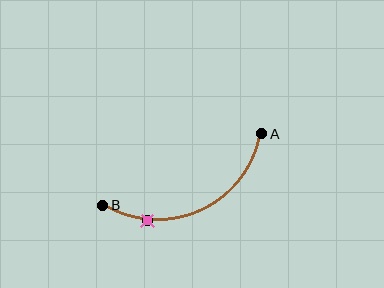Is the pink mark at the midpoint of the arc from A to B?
No. The pink mark lies on the arc but is closer to endpoint B. The arc midpoint would be at the point on the curve equidistant along the arc from both A and B.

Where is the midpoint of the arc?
The arc midpoint is the point on the curve farthest from the straight line joining A and B. It sits below that line.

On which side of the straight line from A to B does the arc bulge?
The arc bulges below the straight line connecting A and B.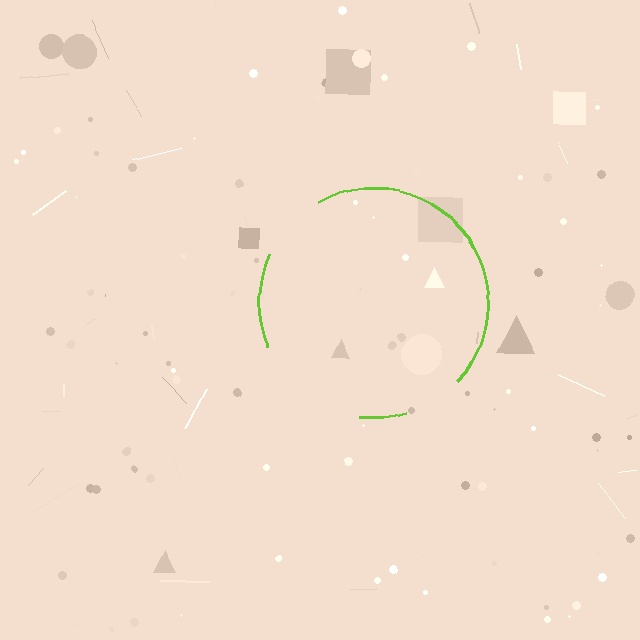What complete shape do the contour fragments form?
The contour fragments form a circle.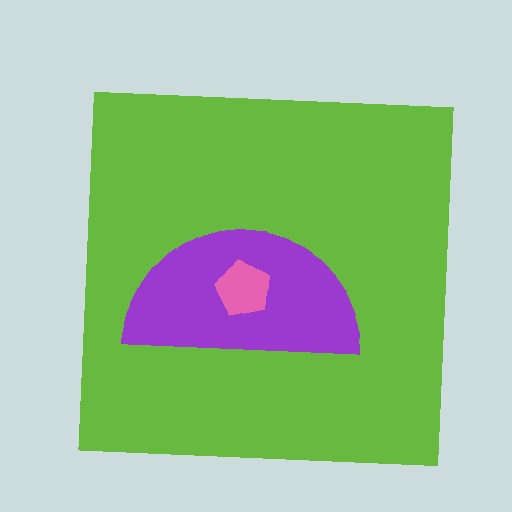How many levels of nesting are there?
3.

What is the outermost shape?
The lime square.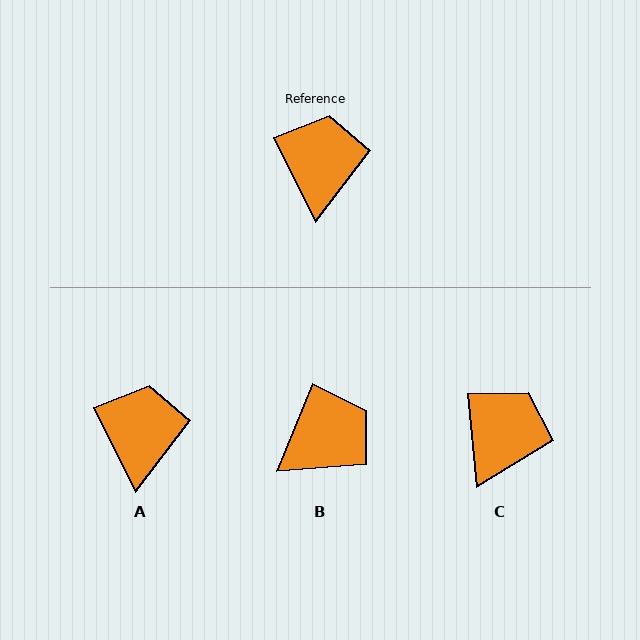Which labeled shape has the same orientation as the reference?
A.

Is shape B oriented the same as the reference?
No, it is off by about 48 degrees.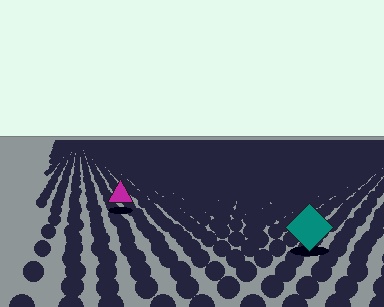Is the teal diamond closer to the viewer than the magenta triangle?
Yes. The teal diamond is closer — you can tell from the texture gradient: the ground texture is coarser near it.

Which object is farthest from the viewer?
The magenta triangle is farthest from the viewer. It appears smaller and the ground texture around it is denser.